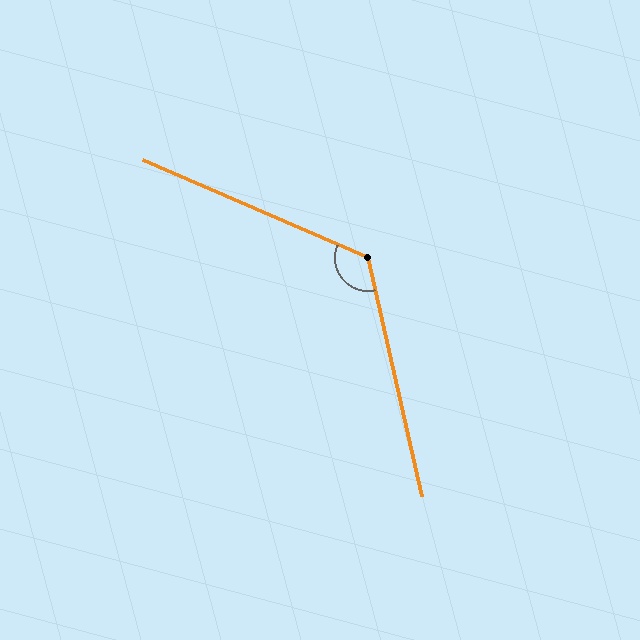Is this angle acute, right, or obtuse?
It is obtuse.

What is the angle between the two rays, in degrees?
Approximately 126 degrees.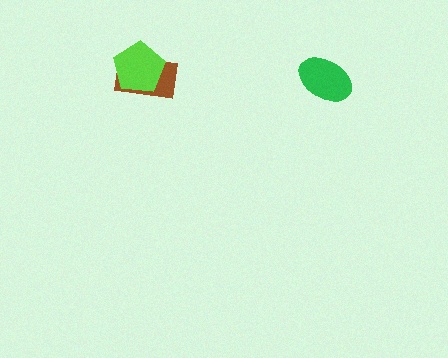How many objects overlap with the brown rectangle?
1 object overlaps with the brown rectangle.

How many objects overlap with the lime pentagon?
1 object overlaps with the lime pentagon.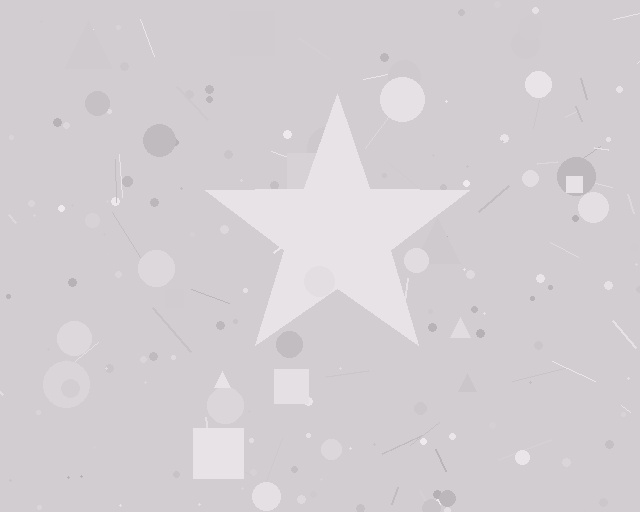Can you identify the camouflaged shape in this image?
The camouflaged shape is a star.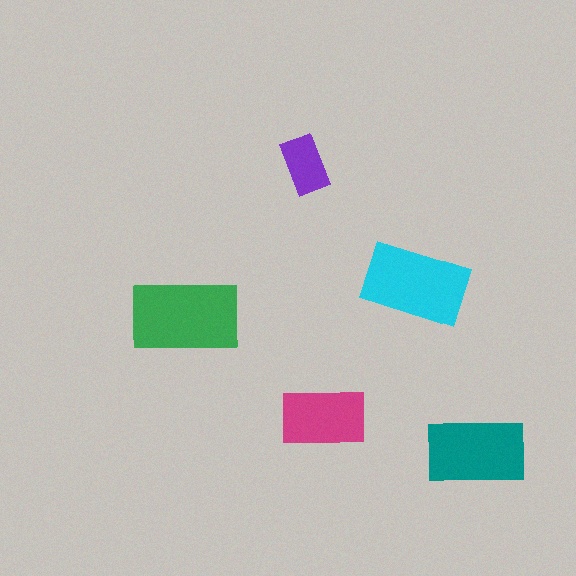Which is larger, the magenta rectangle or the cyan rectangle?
The cyan one.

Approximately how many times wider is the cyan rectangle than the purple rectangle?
About 2 times wider.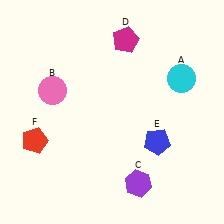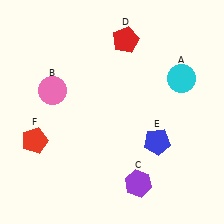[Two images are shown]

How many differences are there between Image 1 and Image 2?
There is 1 difference between the two images.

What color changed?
The pentagon (D) changed from magenta in Image 1 to red in Image 2.